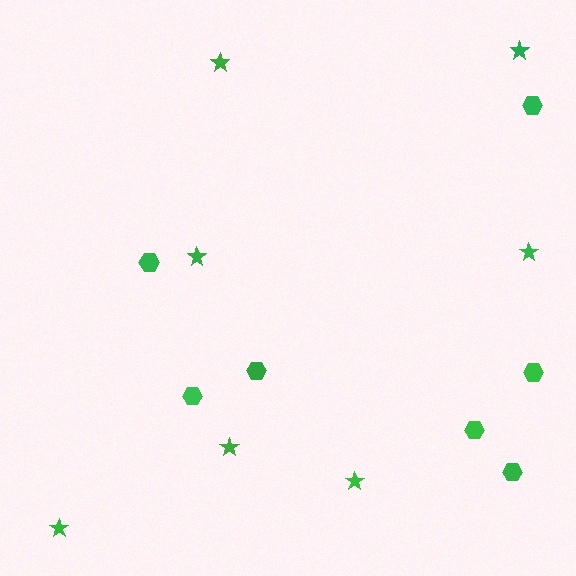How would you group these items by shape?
There are 2 groups: one group of stars (7) and one group of hexagons (7).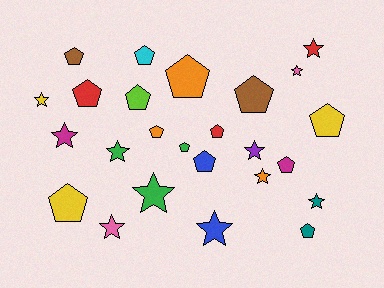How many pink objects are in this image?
There are 2 pink objects.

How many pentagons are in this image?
There are 14 pentagons.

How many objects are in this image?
There are 25 objects.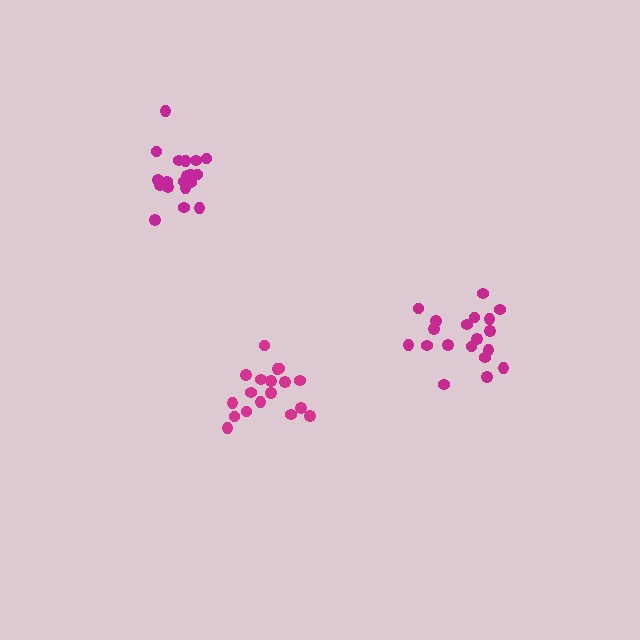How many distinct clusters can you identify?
There are 3 distinct clusters.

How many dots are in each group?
Group 1: 19 dots, Group 2: 18 dots, Group 3: 20 dots (57 total).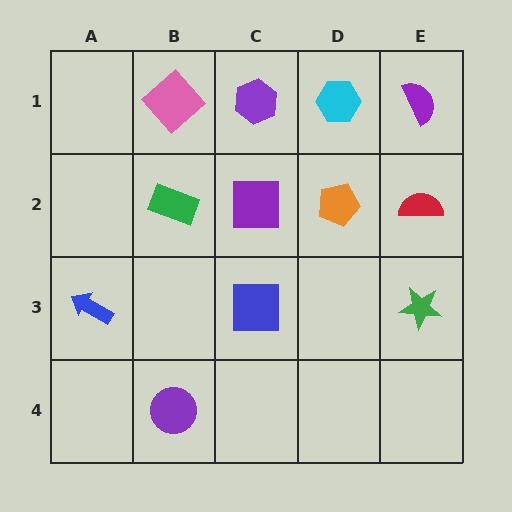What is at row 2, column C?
A purple square.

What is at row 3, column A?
A blue arrow.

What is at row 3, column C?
A blue square.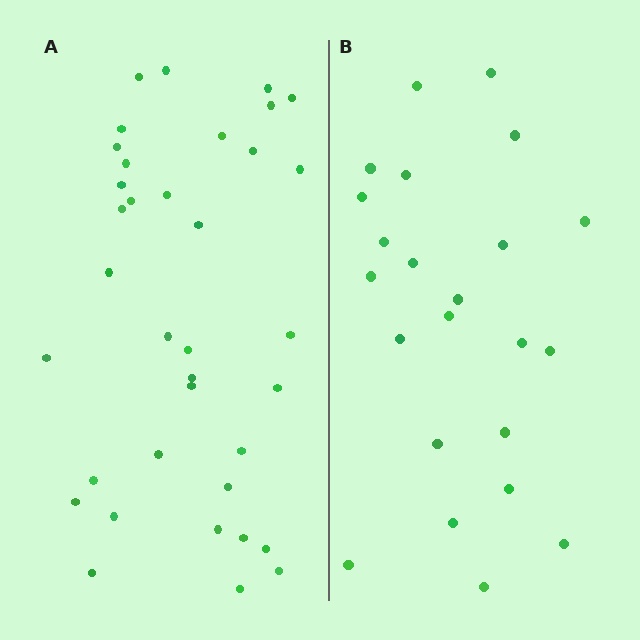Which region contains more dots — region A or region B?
Region A (the left region) has more dots.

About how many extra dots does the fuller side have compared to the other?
Region A has approximately 15 more dots than region B.